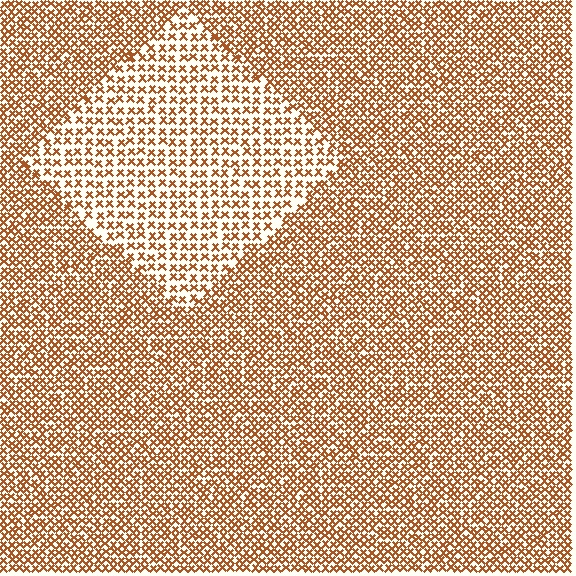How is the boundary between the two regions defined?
The boundary is defined by a change in element density (approximately 1.8x ratio). All elements are the same color, size, and shape.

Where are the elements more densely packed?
The elements are more densely packed outside the diamond boundary.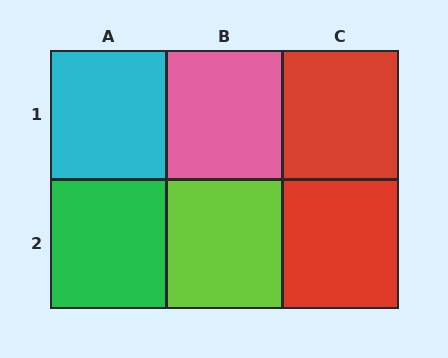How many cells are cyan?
1 cell is cyan.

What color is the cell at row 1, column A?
Cyan.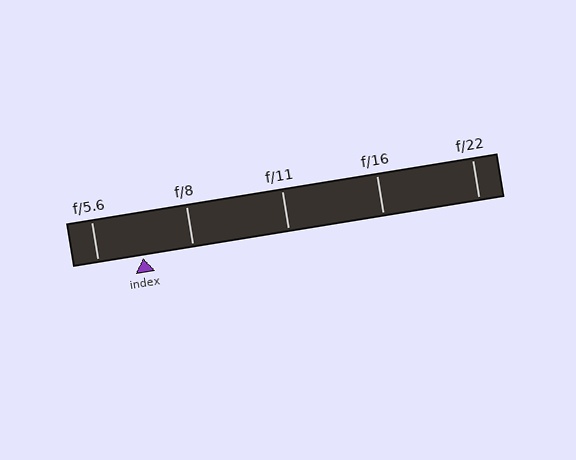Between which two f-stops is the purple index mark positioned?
The index mark is between f/5.6 and f/8.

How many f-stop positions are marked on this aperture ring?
There are 5 f-stop positions marked.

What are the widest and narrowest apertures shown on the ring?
The widest aperture shown is f/5.6 and the narrowest is f/22.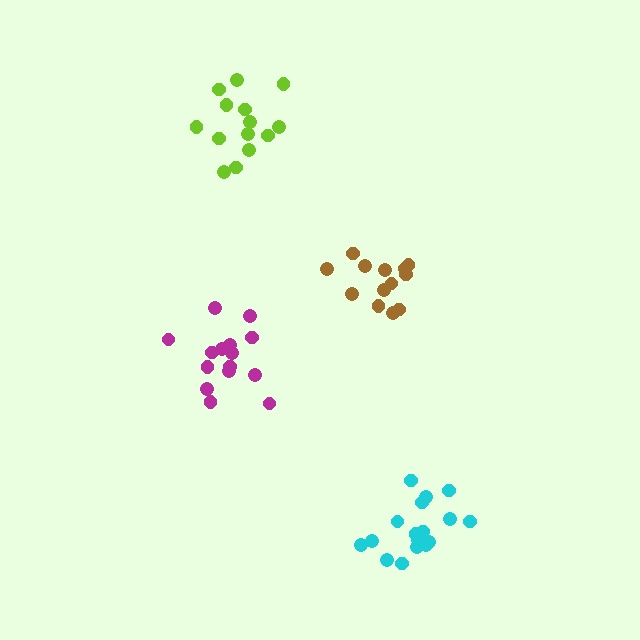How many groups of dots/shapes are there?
There are 4 groups.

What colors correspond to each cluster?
The clusters are colored: cyan, magenta, lime, brown.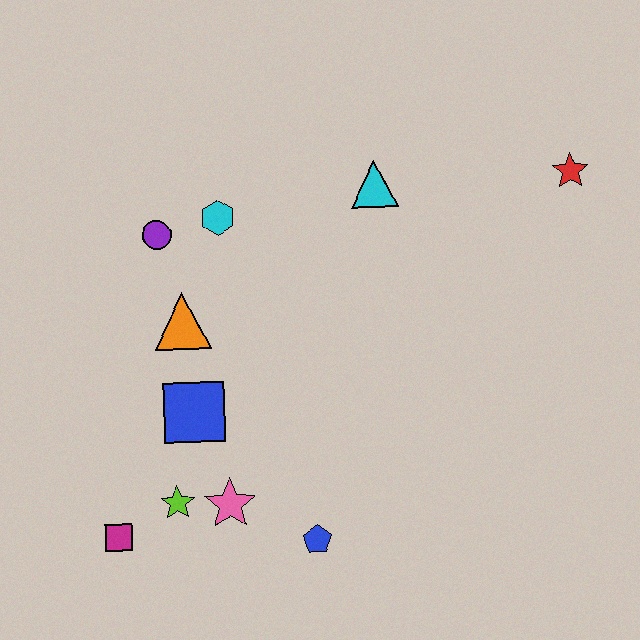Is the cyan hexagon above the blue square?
Yes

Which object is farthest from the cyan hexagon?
The red star is farthest from the cyan hexagon.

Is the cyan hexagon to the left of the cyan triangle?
Yes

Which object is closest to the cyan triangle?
The cyan hexagon is closest to the cyan triangle.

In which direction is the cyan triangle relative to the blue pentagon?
The cyan triangle is above the blue pentagon.